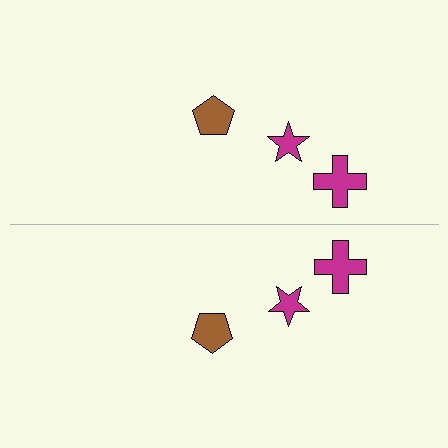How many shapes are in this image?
There are 6 shapes in this image.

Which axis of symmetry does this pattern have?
The pattern has a horizontal axis of symmetry running through the center of the image.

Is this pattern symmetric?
Yes, this pattern has bilateral (reflection) symmetry.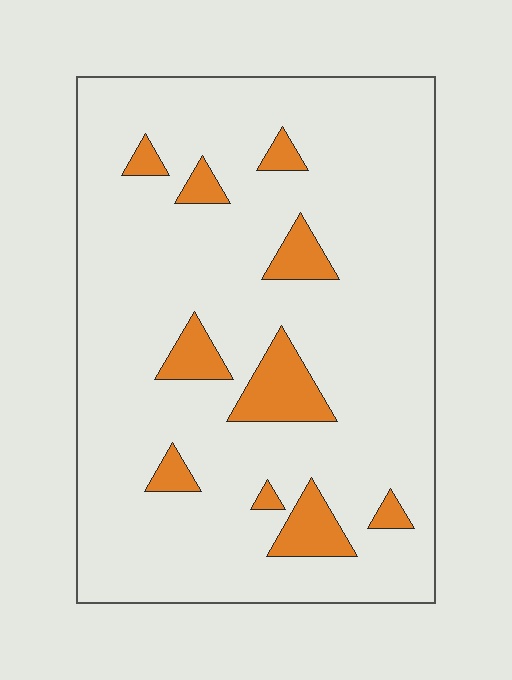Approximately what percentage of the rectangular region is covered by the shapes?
Approximately 10%.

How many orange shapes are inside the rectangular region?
10.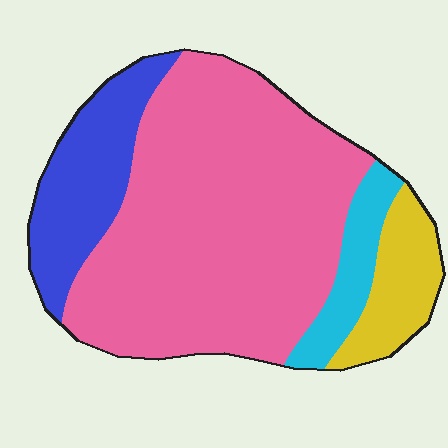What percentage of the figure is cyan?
Cyan takes up about one tenth (1/10) of the figure.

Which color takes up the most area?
Pink, at roughly 65%.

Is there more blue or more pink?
Pink.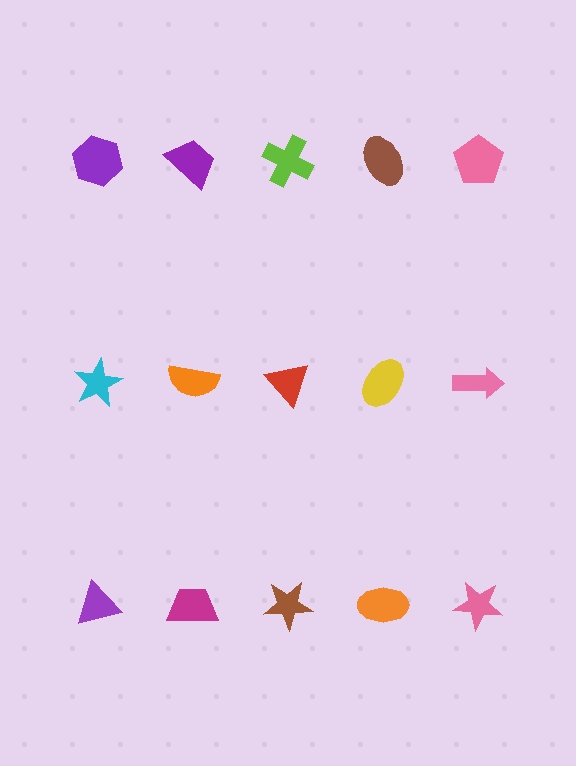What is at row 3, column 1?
A purple triangle.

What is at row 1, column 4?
A brown ellipse.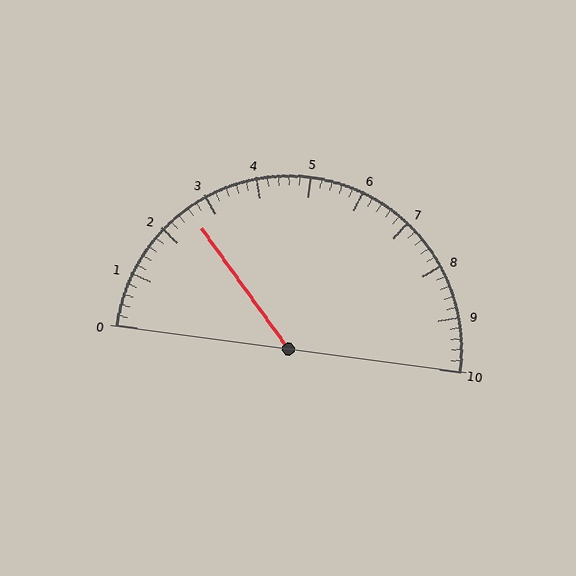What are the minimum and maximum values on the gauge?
The gauge ranges from 0 to 10.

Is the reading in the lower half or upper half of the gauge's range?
The reading is in the lower half of the range (0 to 10).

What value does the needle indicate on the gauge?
The needle indicates approximately 2.6.